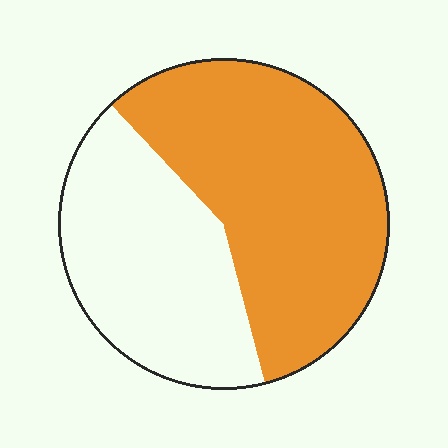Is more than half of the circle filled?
Yes.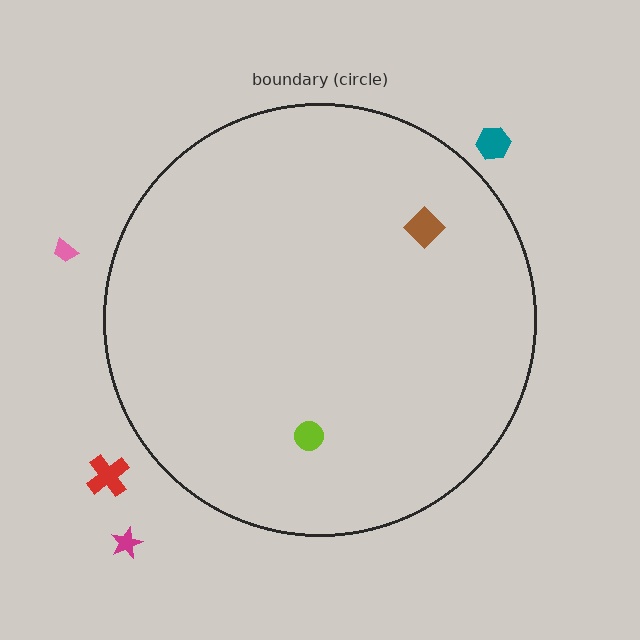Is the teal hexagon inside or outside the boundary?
Outside.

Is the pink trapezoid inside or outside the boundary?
Outside.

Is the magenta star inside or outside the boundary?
Outside.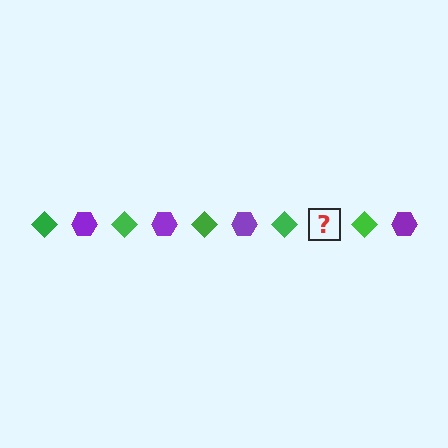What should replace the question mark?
The question mark should be replaced with a purple hexagon.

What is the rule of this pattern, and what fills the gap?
The rule is that the pattern alternates between green diamond and purple hexagon. The gap should be filled with a purple hexagon.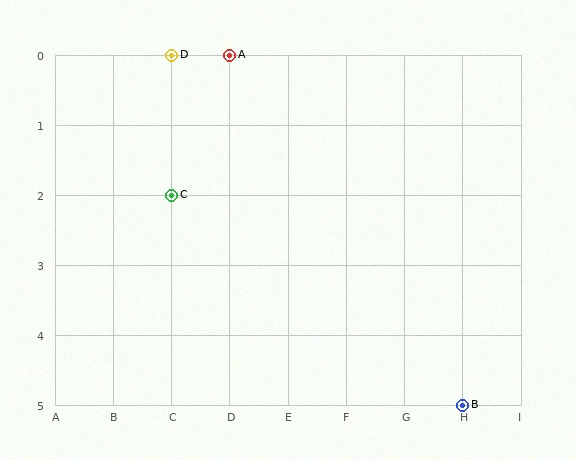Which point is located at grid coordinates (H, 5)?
Point B is at (H, 5).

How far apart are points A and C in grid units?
Points A and C are 1 column and 2 rows apart (about 2.2 grid units diagonally).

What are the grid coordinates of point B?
Point B is at grid coordinates (H, 5).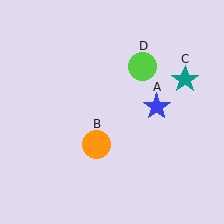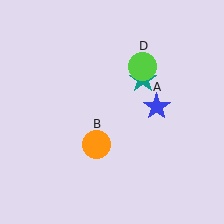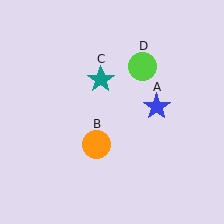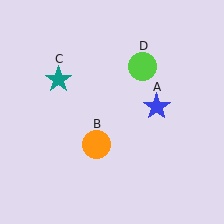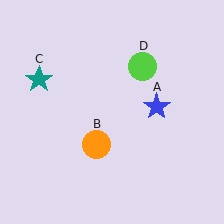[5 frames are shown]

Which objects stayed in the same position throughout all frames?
Blue star (object A) and orange circle (object B) and lime circle (object D) remained stationary.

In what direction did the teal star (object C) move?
The teal star (object C) moved left.